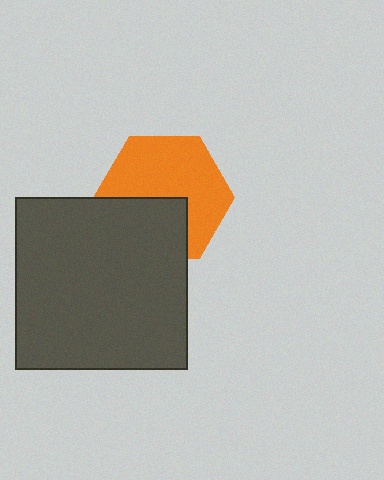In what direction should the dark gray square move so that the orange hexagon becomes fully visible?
The dark gray square should move down. That is the shortest direction to clear the overlap and leave the orange hexagon fully visible.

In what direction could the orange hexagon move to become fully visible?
The orange hexagon could move up. That would shift it out from behind the dark gray square entirely.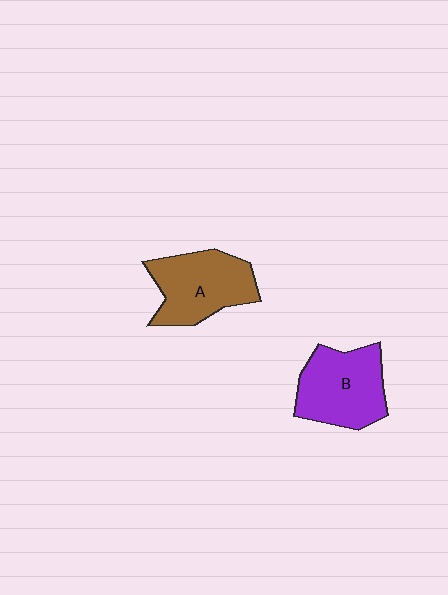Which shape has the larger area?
Shape B (purple).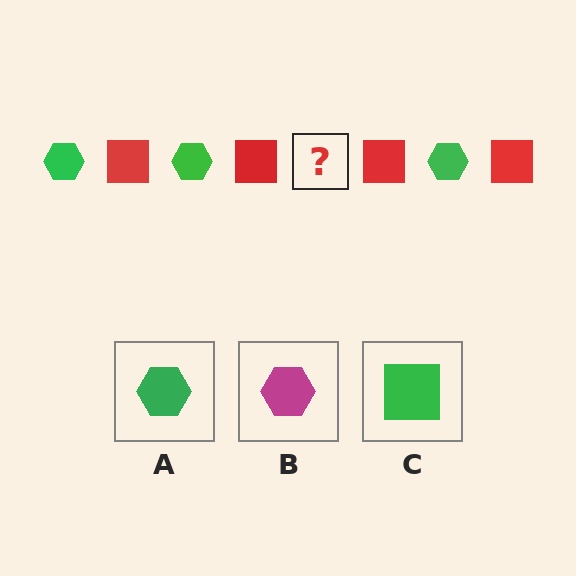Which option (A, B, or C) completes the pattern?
A.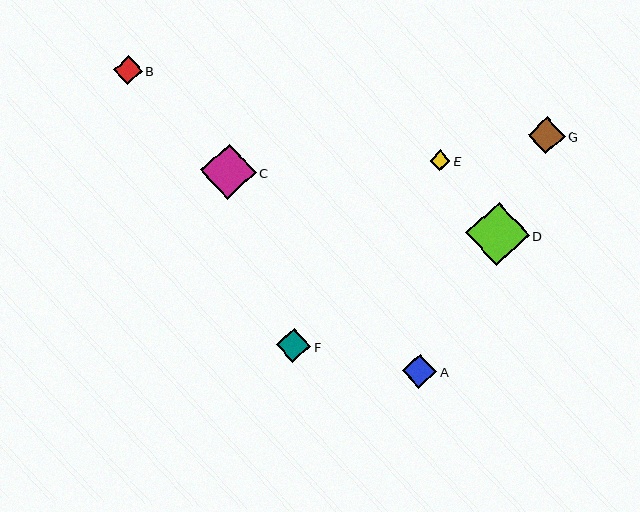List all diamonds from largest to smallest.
From largest to smallest: D, C, G, F, A, B, E.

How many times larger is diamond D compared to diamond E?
Diamond D is approximately 3.0 times the size of diamond E.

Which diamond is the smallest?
Diamond E is the smallest with a size of approximately 21 pixels.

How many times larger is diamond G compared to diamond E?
Diamond G is approximately 1.8 times the size of diamond E.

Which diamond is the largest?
Diamond D is the largest with a size of approximately 63 pixels.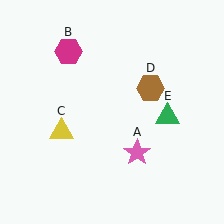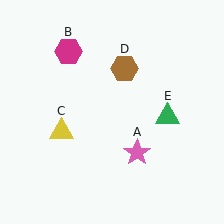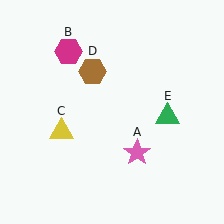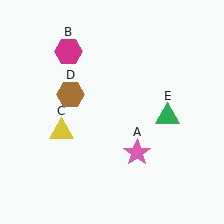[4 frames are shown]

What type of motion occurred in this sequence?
The brown hexagon (object D) rotated counterclockwise around the center of the scene.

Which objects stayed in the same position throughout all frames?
Pink star (object A) and magenta hexagon (object B) and yellow triangle (object C) and green triangle (object E) remained stationary.